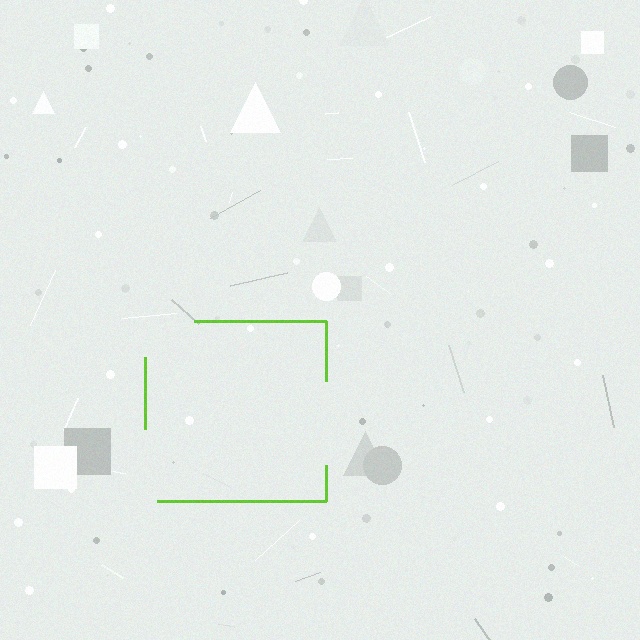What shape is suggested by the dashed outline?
The dashed outline suggests a square.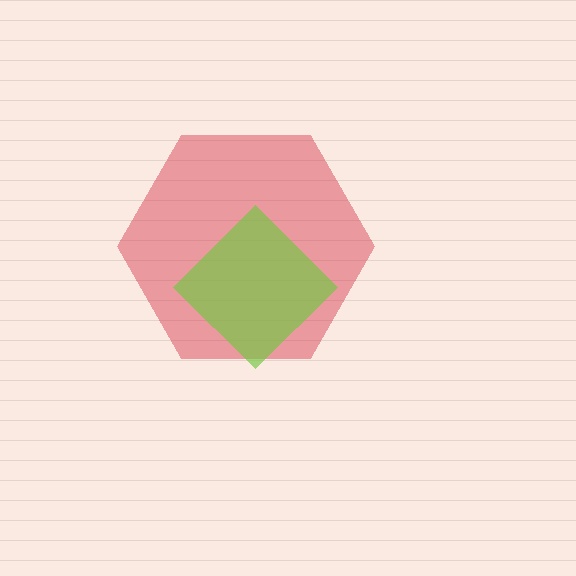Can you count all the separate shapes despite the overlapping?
Yes, there are 2 separate shapes.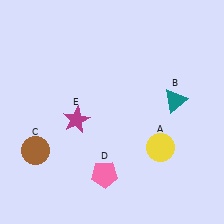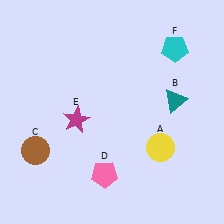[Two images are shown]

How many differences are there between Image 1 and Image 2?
There is 1 difference between the two images.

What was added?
A cyan pentagon (F) was added in Image 2.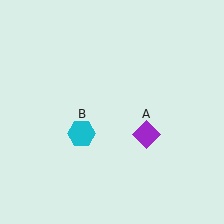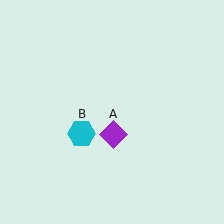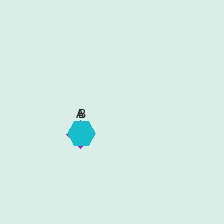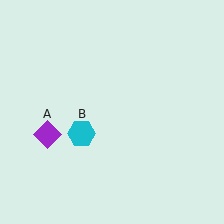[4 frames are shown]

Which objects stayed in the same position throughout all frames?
Cyan hexagon (object B) remained stationary.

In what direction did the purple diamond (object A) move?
The purple diamond (object A) moved left.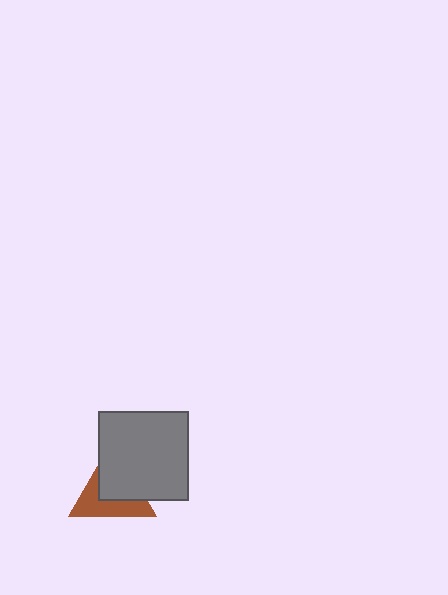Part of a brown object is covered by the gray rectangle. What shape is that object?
It is a triangle.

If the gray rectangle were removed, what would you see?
You would see the complete brown triangle.